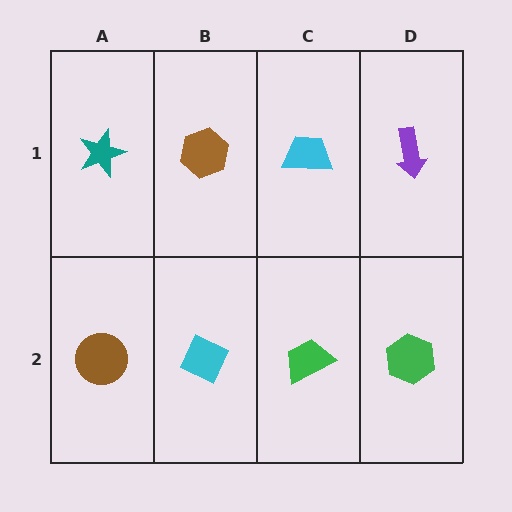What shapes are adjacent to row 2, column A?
A teal star (row 1, column A), a cyan diamond (row 2, column B).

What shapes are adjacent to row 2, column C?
A cyan trapezoid (row 1, column C), a cyan diamond (row 2, column B), a green hexagon (row 2, column D).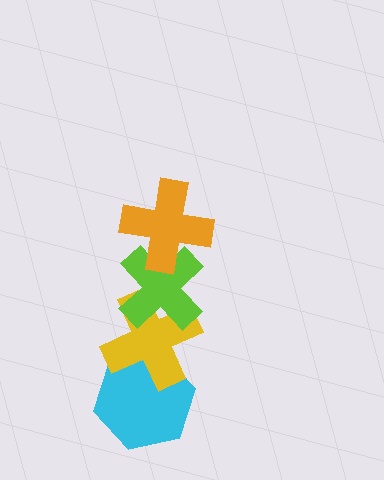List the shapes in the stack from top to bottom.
From top to bottom: the orange cross, the lime cross, the yellow cross, the cyan hexagon.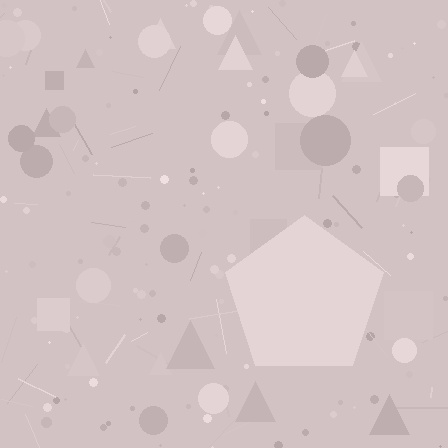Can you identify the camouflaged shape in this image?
The camouflaged shape is a pentagon.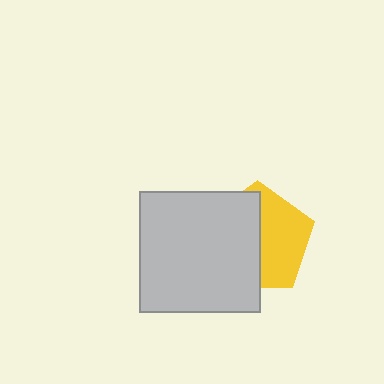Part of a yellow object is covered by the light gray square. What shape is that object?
It is a pentagon.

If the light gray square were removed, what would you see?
You would see the complete yellow pentagon.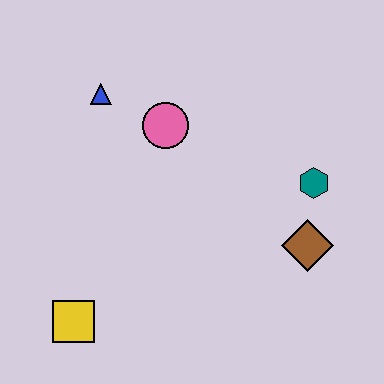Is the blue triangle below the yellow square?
No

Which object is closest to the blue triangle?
The pink circle is closest to the blue triangle.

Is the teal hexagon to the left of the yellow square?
No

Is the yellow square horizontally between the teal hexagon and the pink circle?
No